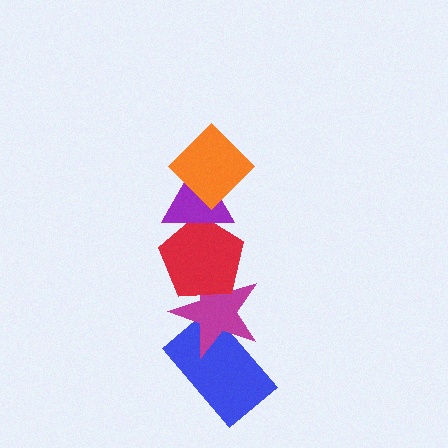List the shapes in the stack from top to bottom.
From top to bottom: the orange diamond, the purple triangle, the red pentagon, the magenta star, the blue rectangle.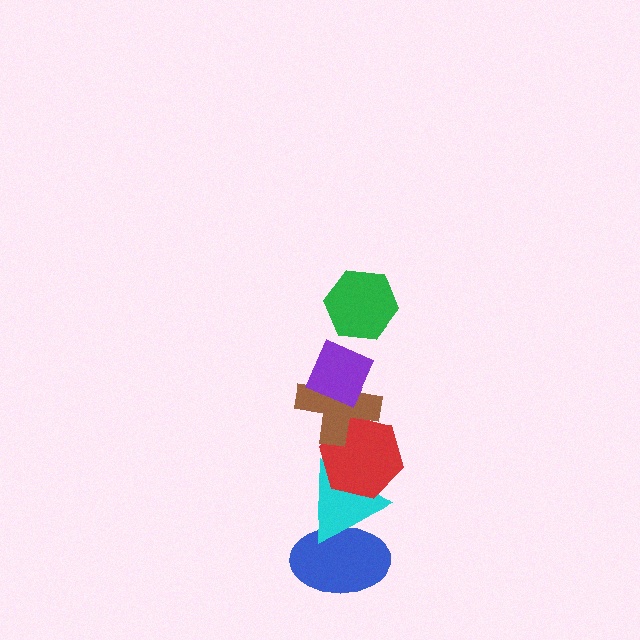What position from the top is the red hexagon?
The red hexagon is 4th from the top.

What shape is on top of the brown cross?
The purple diamond is on top of the brown cross.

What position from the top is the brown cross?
The brown cross is 3rd from the top.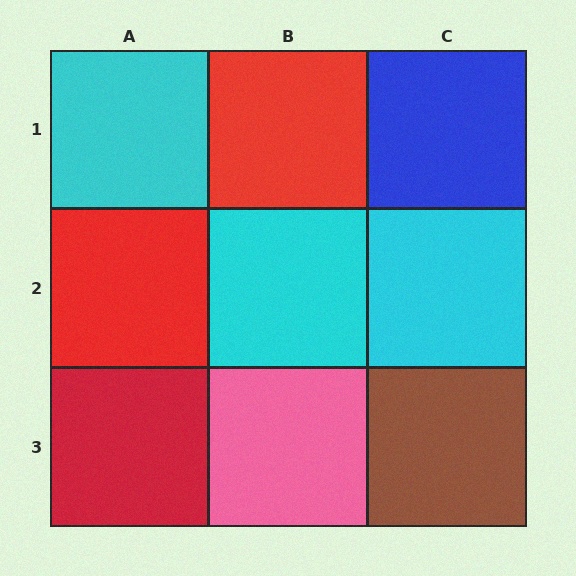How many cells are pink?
1 cell is pink.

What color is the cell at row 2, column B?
Cyan.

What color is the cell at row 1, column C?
Blue.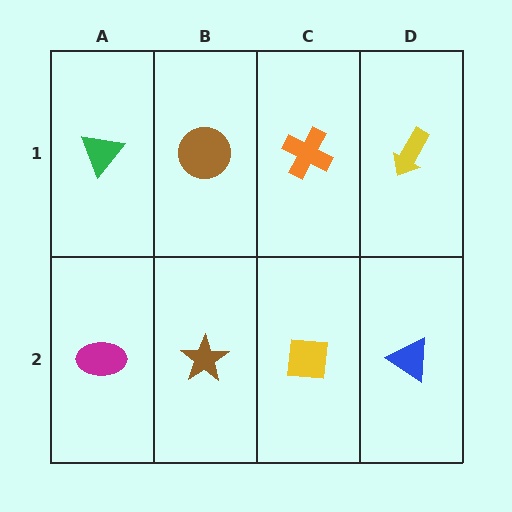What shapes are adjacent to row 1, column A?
A magenta ellipse (row 2, column A), a brown circle (row 1, column B).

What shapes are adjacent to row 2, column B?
A brown circle (row 1, column B), a magenta ellipse (row 2, column A), a yellow square (row 2, column C).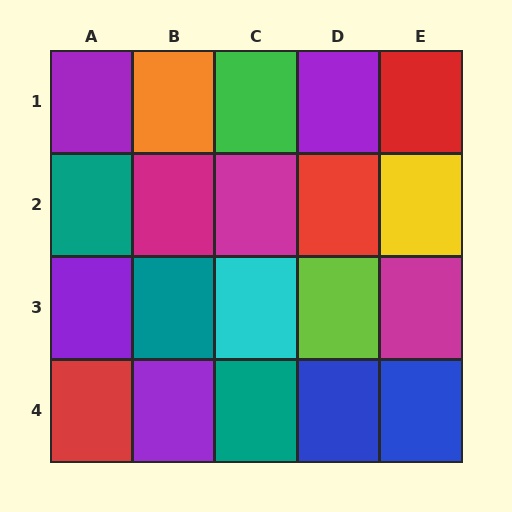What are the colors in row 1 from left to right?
Purple, orange, green, purple, red.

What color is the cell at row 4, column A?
Red.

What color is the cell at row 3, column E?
Magenta.